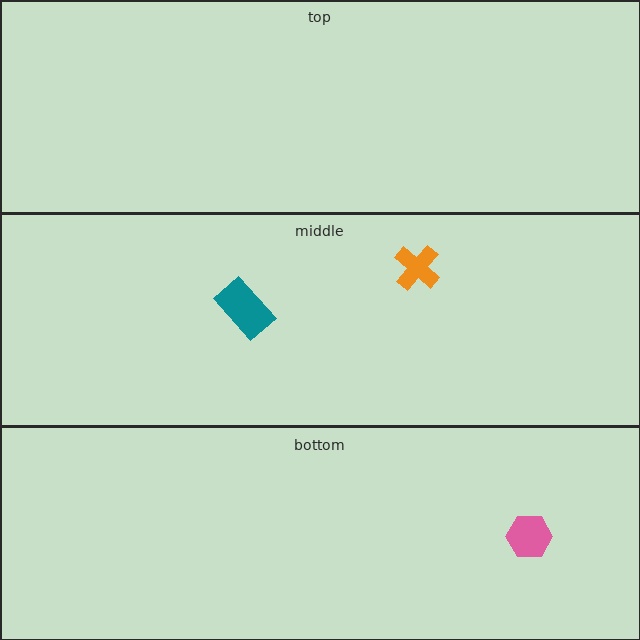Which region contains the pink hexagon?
The bottom region.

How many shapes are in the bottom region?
1.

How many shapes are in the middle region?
2.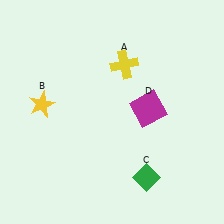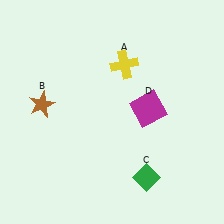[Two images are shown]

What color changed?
The star (B) changed from yellow in Image 1 to brown in Image 2.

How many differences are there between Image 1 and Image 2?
There is 1 difference between the two images.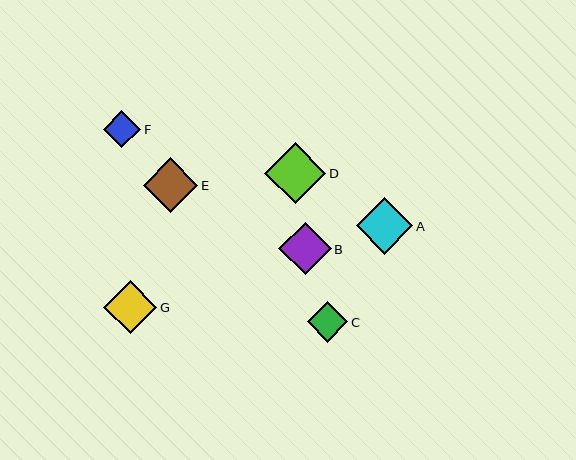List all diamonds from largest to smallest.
From largest to smallest: D, A, E, G, B, C, F.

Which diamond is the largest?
Diamond D is the largest with a size of approximately 61 pixels.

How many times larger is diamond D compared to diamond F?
Diamond D is approximately 1.6 times the size of diamond F.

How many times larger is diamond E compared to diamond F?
Diamond E is approximately 1.5 times the size of diamond F.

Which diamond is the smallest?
Diamond F is the smallest with a size of approximately 38 pixels.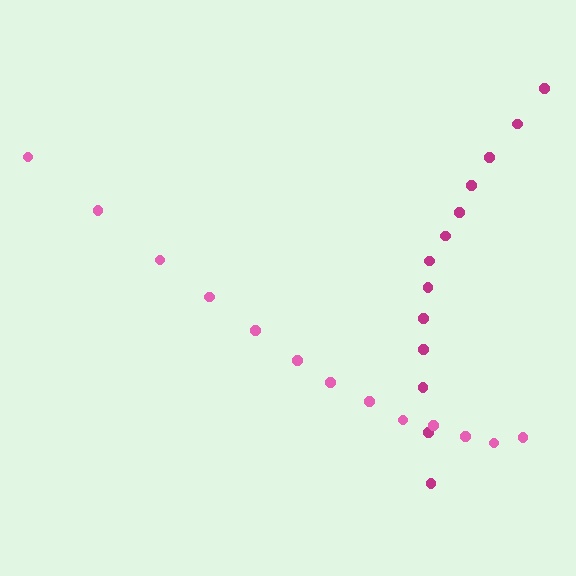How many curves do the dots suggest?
There are 2 distinct paths.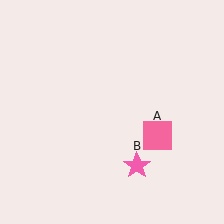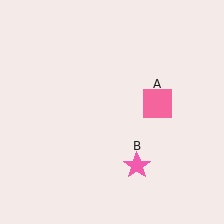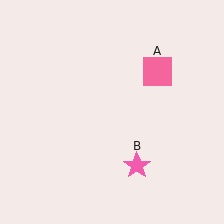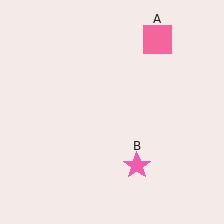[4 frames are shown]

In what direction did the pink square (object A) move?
The pink square (object A) moved up.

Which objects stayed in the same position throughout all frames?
Pink star (object B) remained stationary.